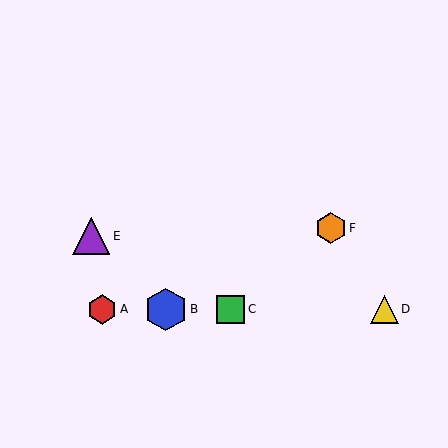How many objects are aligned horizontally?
4 objects (A, B, C, D) are aligned horizontally.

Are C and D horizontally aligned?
Yes, both are at y≈309.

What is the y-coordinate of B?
Object B is at y≈309.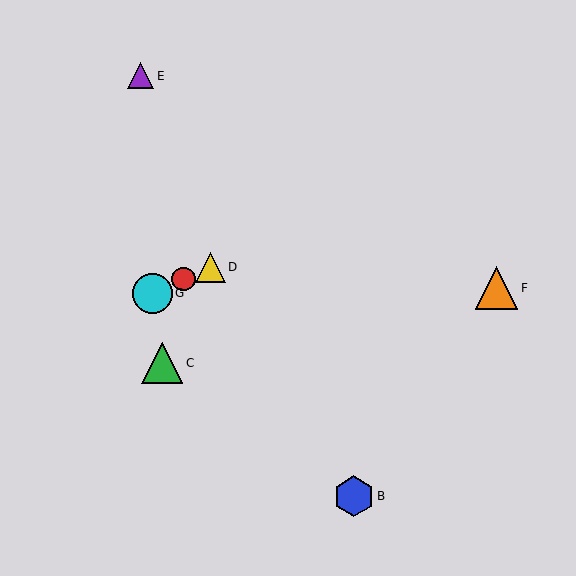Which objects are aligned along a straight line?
Objects A, D, G are aligned along a straight line.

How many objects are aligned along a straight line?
3 objects (A, D, G) are aligned along a straight line.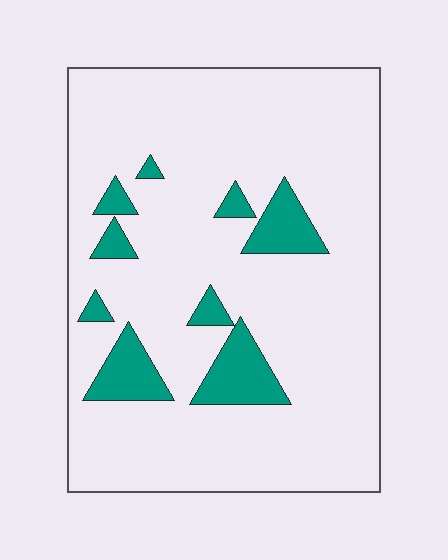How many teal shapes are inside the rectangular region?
9.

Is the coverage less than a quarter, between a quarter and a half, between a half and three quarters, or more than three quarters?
Less than a quarter.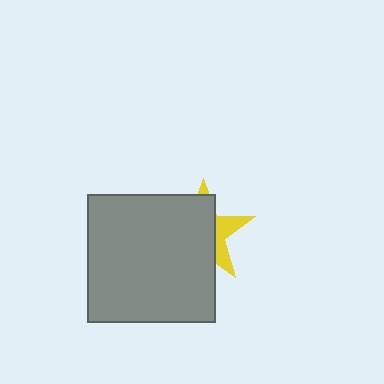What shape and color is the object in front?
The object in front is a gray square.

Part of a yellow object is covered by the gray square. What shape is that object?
It is a star.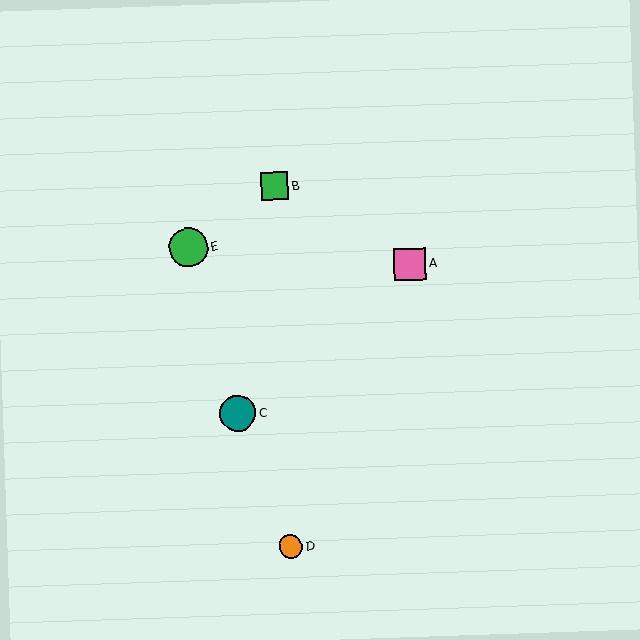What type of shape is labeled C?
Shape C is a teal circle.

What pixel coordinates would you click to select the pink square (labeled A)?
Click at (410, 264) to select the pink square A.